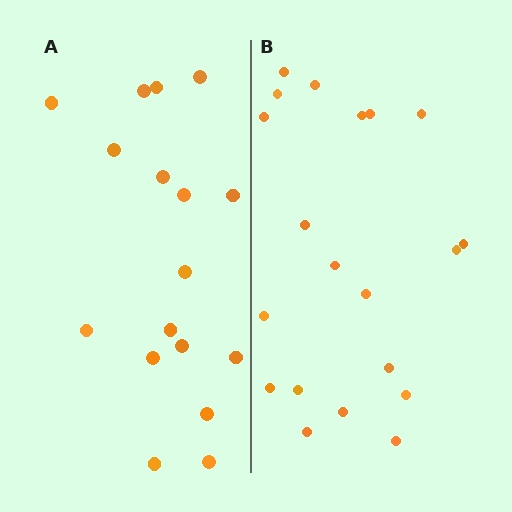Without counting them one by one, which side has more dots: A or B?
Region B (the right region) has more dots.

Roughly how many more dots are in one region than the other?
Region B has just a few more — roughly 2 or 3 more dots than region A.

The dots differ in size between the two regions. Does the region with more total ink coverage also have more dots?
No. Region A has more total ink coverage because its dots are larger, but region B actually contains more individual dots. Total area can be misleading — the number of items is what matters here.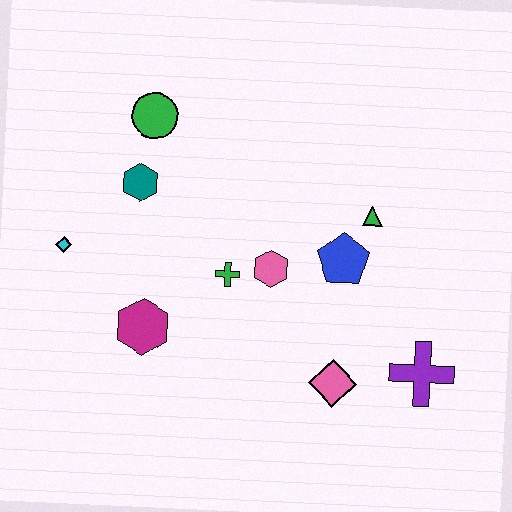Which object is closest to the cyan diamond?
The teal hexagon is closest to the cyan diamond.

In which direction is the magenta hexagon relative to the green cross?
The magenta hexagon is to the left of the green cross.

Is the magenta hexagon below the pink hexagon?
Yes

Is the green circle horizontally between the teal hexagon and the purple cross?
Yes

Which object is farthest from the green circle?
The purple cross is farthest from the green circle.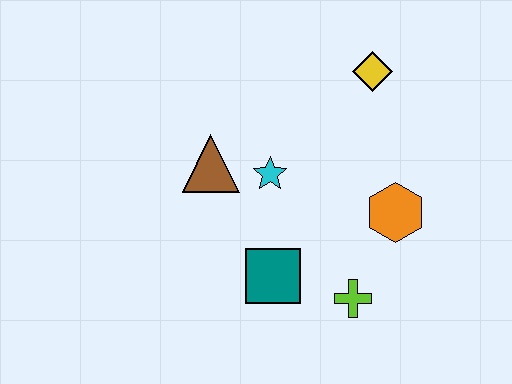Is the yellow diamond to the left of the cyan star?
No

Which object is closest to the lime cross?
The teal square is closest to the lime cross.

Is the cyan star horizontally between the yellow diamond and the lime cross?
No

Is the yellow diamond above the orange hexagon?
Yes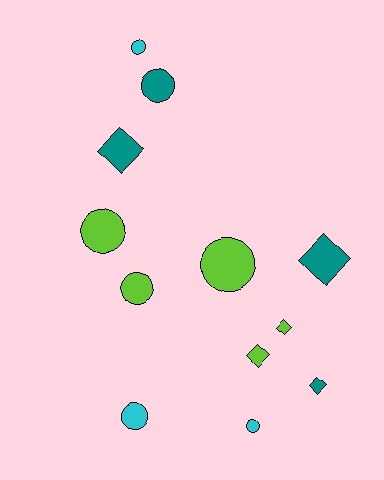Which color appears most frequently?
Lime, with 5 objects.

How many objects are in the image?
There are 12 objects.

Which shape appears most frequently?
Circle, with 7 objects.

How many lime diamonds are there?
There are 2 lime diamonds.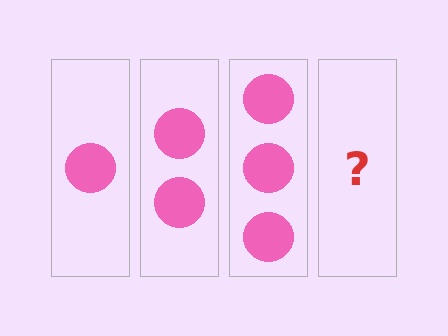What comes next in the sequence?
The next element should be 4 circles.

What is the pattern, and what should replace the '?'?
The pattern is that each step adds one more circle. The '?' should be 4 circles.